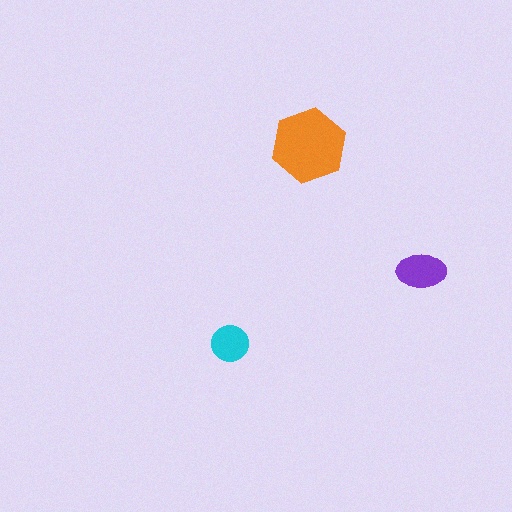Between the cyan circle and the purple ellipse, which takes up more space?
The purple ellipse.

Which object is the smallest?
The cyan circle.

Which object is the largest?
The orange hexagon.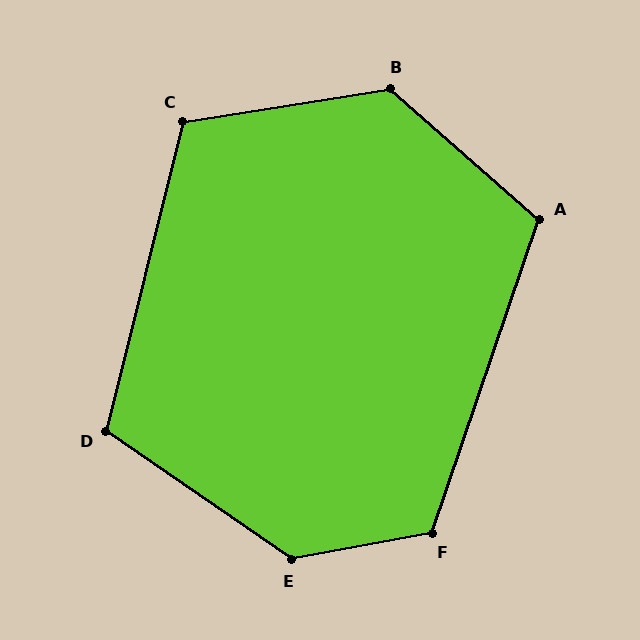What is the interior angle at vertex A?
Approximately 112 degrees (obtuse).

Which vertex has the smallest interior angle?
D, at approximately 111 degrees.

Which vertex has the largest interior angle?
E, at approximately 135 degrees.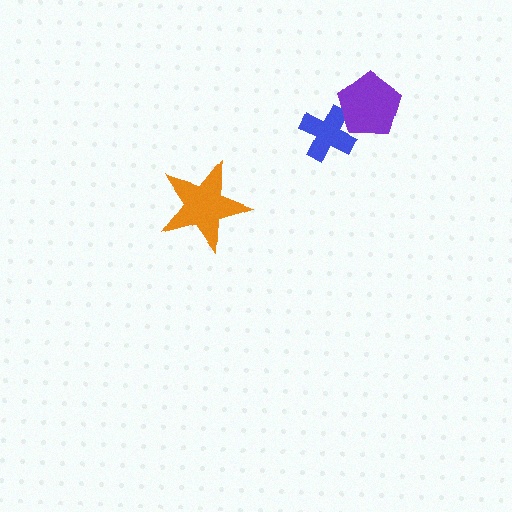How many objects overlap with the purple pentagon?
1 object overlaps with the purple pentagon.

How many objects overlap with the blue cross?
1 object overlaps with the blue cross.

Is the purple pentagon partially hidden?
No, no other shape covers it.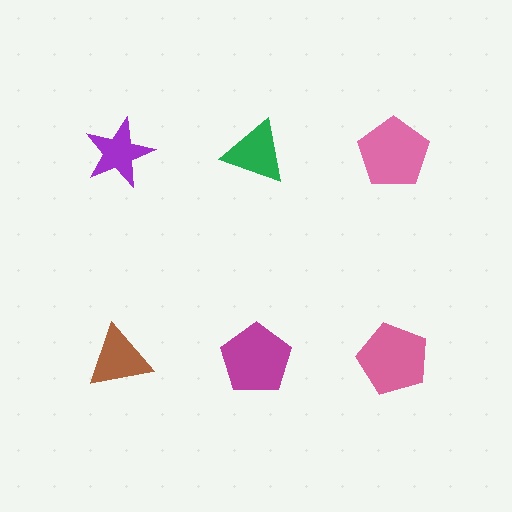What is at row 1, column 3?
A pink pentagon.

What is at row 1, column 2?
A green triangle.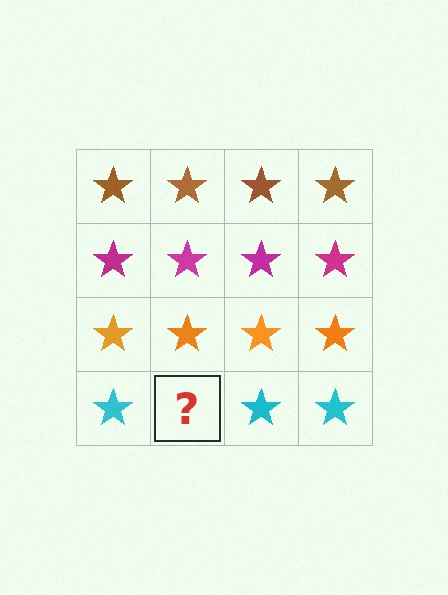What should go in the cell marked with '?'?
The missing cell should contain a cyan star.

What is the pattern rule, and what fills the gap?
The rule is that each row has a consistent color. The gap should be filled with a cyan star.